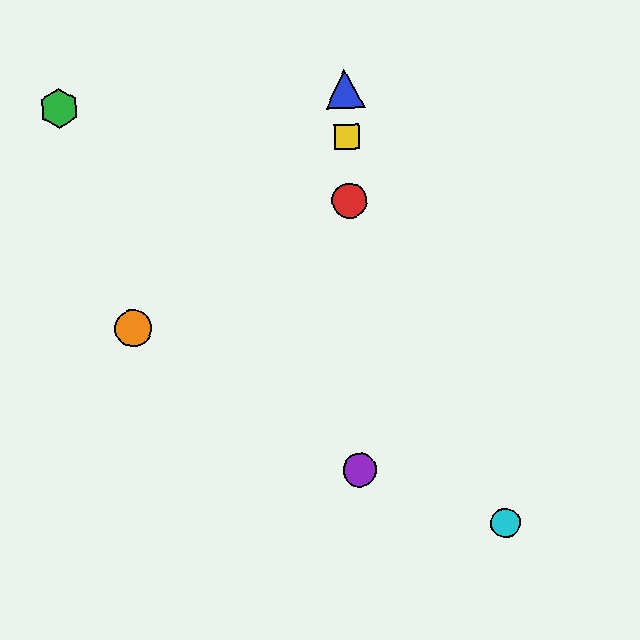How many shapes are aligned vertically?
4 shapes (the red circle, the blue triangle, the yellow square, the purple circle) are aligned vertically.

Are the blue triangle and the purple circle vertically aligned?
Yes, both are at x≈345.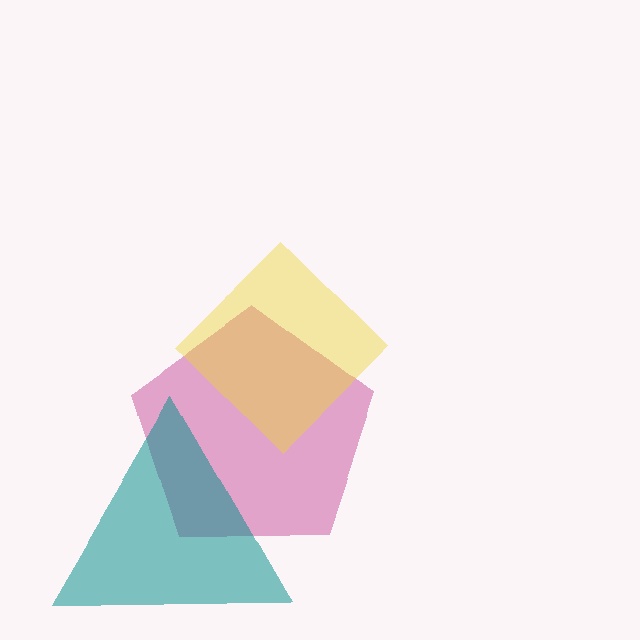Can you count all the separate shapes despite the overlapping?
Yes, there are 3 separate shapes.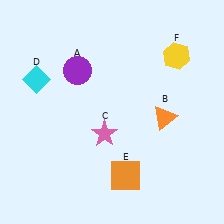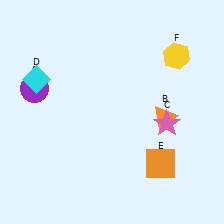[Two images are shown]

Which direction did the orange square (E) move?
The orange square (E) moved right.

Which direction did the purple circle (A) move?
The purple circle (A) moved left.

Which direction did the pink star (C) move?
The pink star (C) moved right.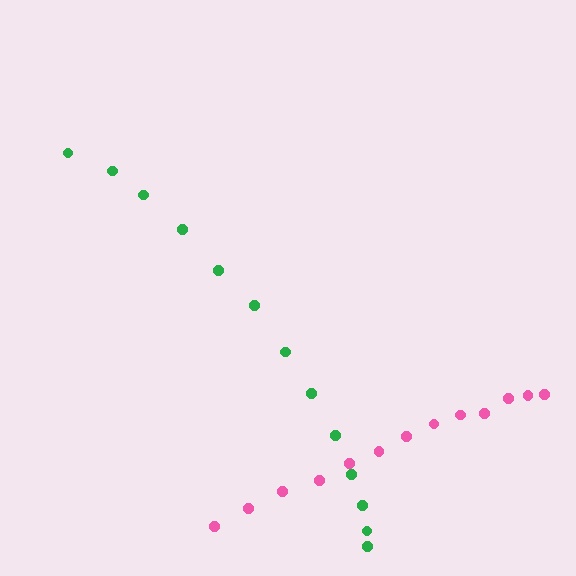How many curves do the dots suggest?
There are 2 distinct paths.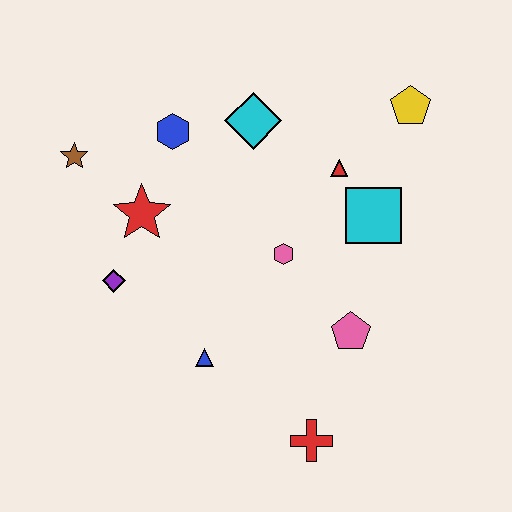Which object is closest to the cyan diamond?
The blue hexagon is closest to the cyan diamond.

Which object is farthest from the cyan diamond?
The red cross is farthest from the cyan diamond.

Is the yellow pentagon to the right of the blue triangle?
Yes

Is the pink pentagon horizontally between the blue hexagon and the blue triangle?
No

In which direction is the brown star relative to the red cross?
The brown star is above the red cross.